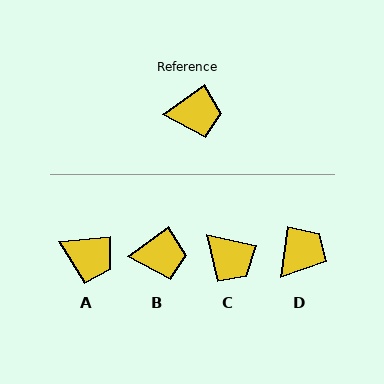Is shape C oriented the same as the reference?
No, it is off by about 49 degrees.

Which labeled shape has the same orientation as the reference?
B.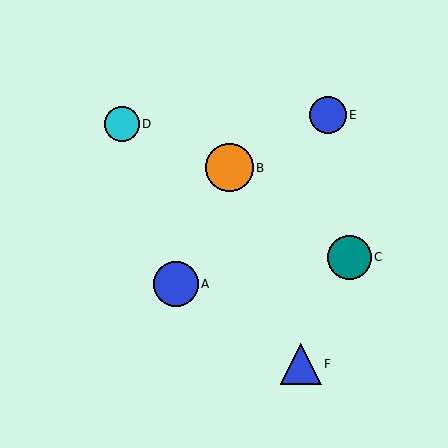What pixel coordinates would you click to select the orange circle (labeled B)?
Click at (229, 168) to select the orange circle B.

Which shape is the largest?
The orange circle (labeled B) is the largest.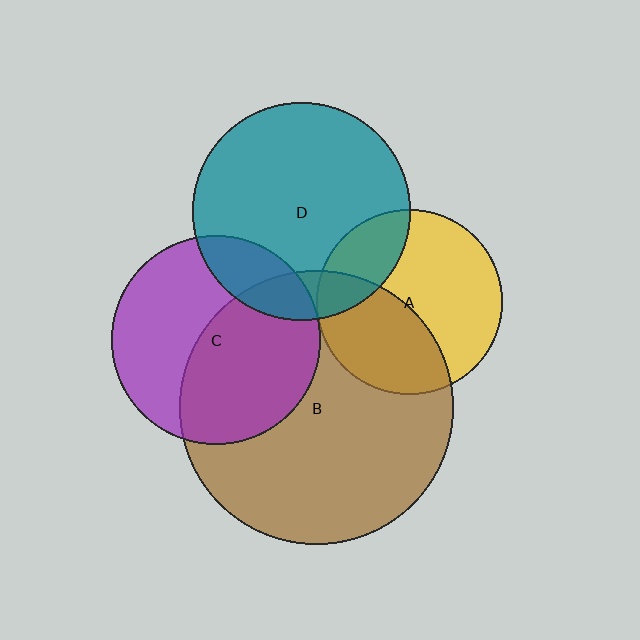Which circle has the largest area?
Circle B (brown).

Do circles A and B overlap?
Yes.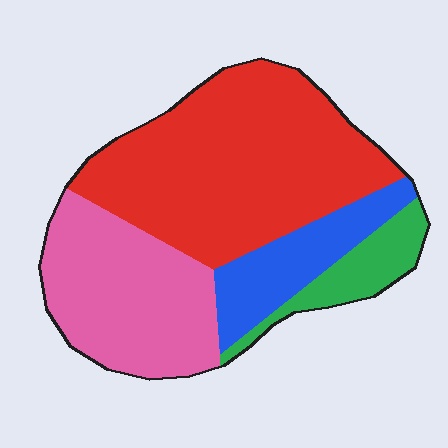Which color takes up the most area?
Red, at roughly 50%.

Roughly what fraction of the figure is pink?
Pink takes up about one quarter (1/4) of the figure.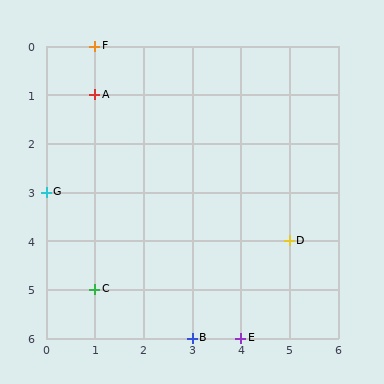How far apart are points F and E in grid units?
Points F and E are 3 columns and 6 rows apart (about 6.7 grid units diagonally).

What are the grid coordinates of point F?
Point F is at grid coordinates (1, 0).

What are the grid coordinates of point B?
Point B is at grid coordinates (3, 6).